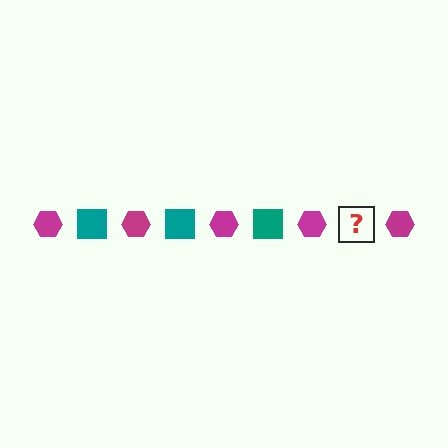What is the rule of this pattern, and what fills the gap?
The rule is that the pattern alternates between magenta hexagon and teal square. The gap should be filled with a teal square.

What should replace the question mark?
The question mark should be replaced with a teal square.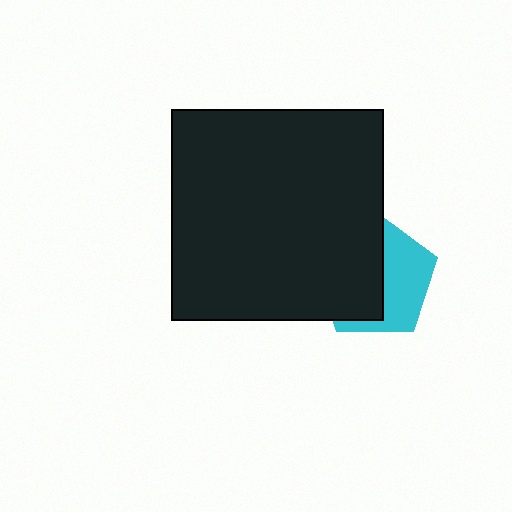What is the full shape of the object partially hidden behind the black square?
The partially hidden object is a cyan pentagon.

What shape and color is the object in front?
The object in front is a black square.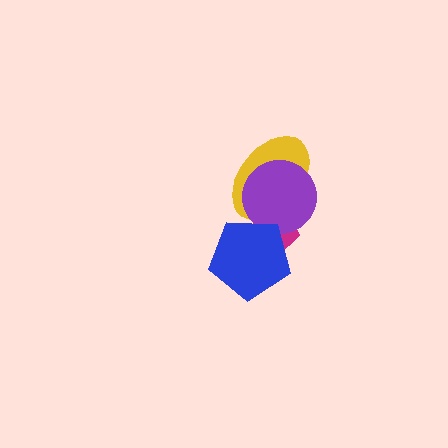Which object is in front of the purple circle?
The blue pentagon is in front of the purple circle.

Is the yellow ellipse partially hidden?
Yes, it is partially covered by another shape.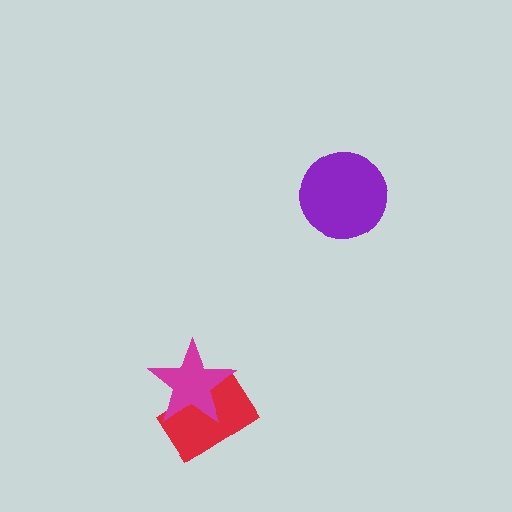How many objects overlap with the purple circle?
0 objects overlap with the purple circle.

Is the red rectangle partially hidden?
Yes, it is partially covered by another shape.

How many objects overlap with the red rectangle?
1 object overlaps with the red rectangle.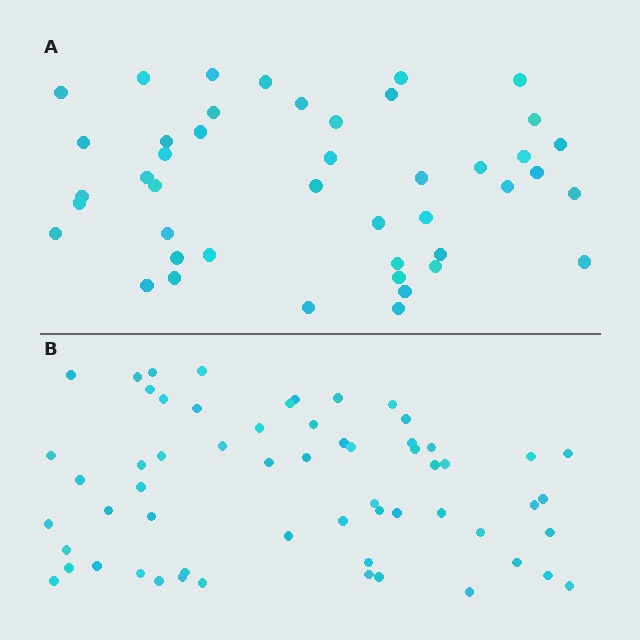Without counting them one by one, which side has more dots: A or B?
Region B (the bottom region) has more dots.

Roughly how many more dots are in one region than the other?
Region B has approximately 15 more dots than region A.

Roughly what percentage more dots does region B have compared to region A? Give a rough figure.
About 35% more.